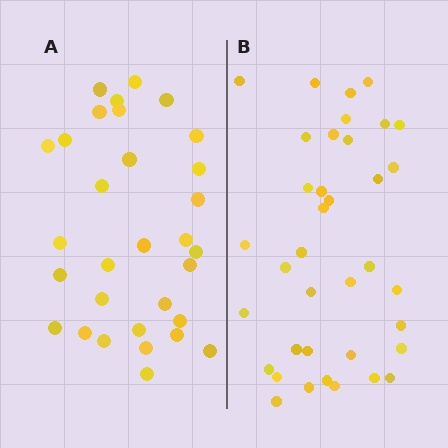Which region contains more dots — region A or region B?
Region B (the right region) has more dots.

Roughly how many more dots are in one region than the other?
Region B has about 6 more dots than region A.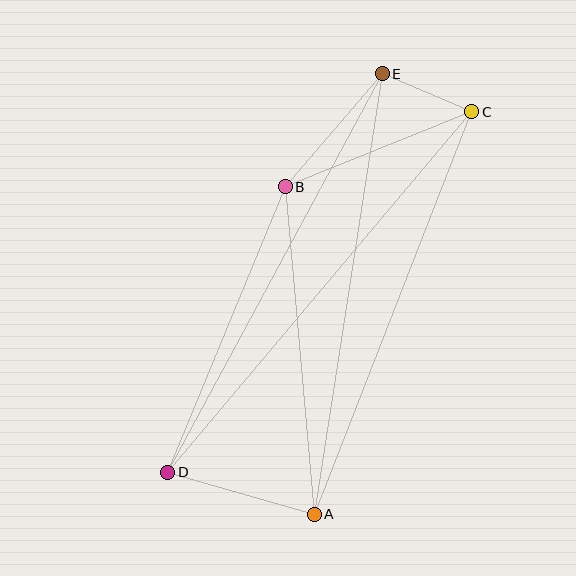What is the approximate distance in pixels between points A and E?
The distance between A and E is approximately 445 pixels.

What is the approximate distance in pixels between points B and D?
The distance between B and D is approximately 309 pixels.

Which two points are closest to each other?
Points C and E are closest to each other.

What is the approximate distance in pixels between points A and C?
The distance between A and C is approximately 432 pixels.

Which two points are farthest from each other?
Points C and D are farthest from each other.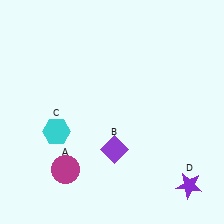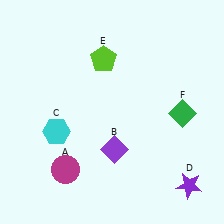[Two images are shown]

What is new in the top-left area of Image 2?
A lime pentagon (E) was added in the top-left area of Image 2.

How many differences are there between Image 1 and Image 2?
There are 2 differences between the two images.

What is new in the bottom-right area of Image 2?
A green diamond (F) was added in the bottom-right area of Image 2.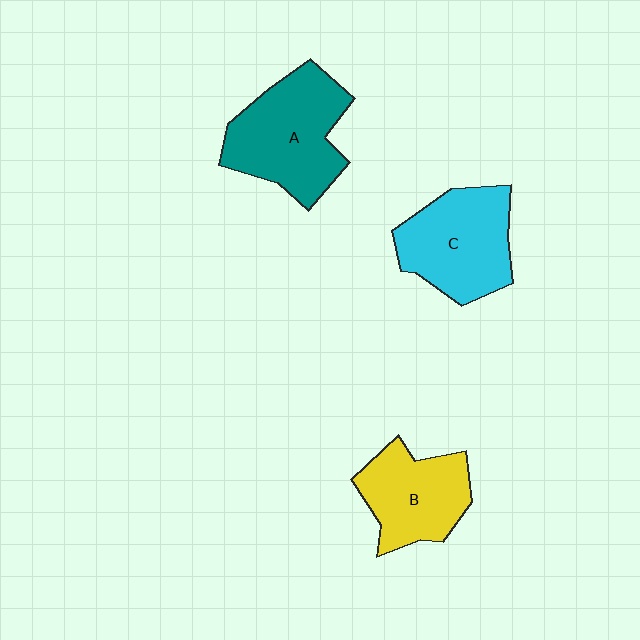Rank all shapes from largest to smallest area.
From largest to smallest: A (teal), C (cyan), B (yellow).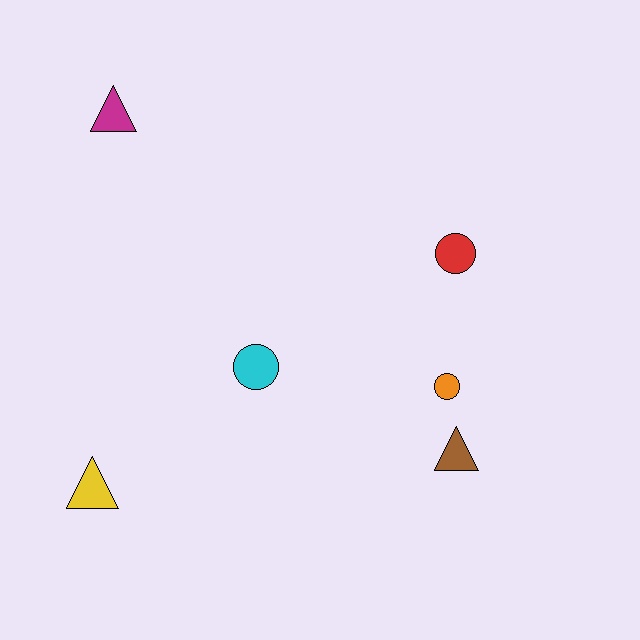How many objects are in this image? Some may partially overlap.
There are 6 objects.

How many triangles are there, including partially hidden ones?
There are 3 triangles.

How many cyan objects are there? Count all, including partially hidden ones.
There is 1 cyan object.